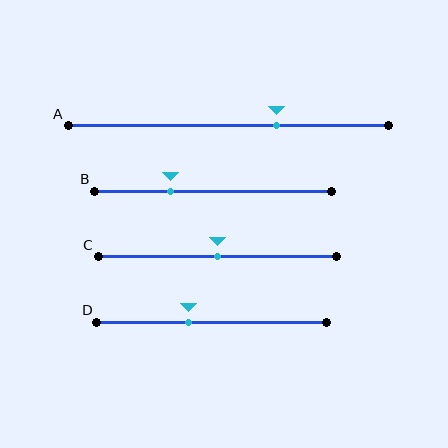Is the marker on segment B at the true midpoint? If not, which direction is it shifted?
No, the marker on segment B is shifted to the left by about 18% of the segment length.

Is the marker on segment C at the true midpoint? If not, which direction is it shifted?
Yes, the marker on segment C is at the true midpoint.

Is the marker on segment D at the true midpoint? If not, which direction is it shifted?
No, the marker on segment D is shifted to the left by about 10% of the segment length.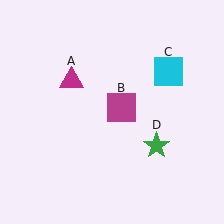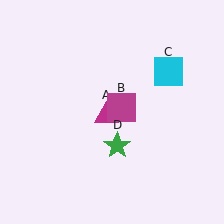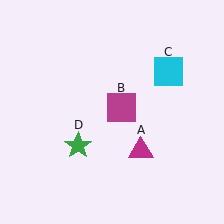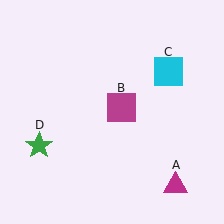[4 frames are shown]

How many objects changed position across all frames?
2 objects changed position: magenta triangle (object A), green star (object D).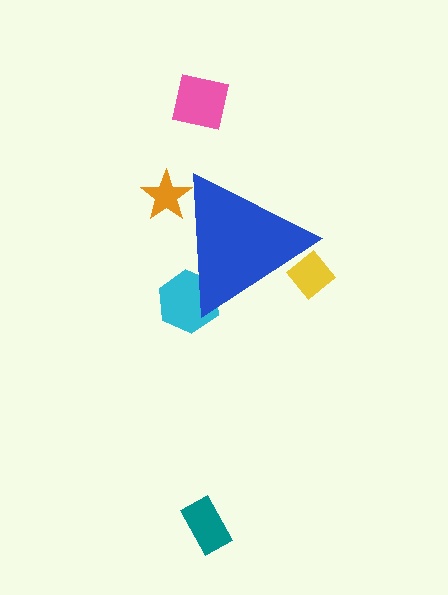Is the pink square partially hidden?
No, the pink square is fully visible.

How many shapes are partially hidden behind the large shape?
3 shapes are partially hidden.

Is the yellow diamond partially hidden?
Yes, the yellow diamond is partially hidden behind the blue triangle.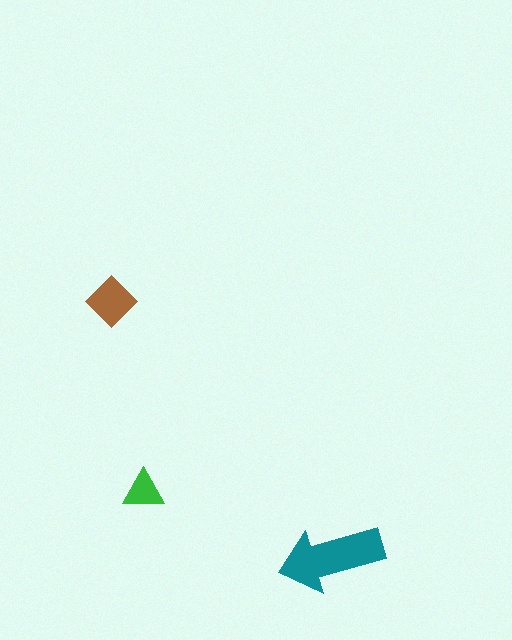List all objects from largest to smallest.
The teal arrow, the brown diamond, the green triangle.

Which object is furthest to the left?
The brown diamond is leftmost.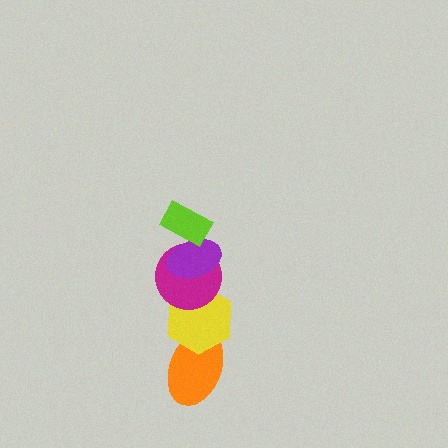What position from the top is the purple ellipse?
The purple ellipse is 2nd from the top.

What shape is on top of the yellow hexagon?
The magenta circle is on top of the yellow hexagon.